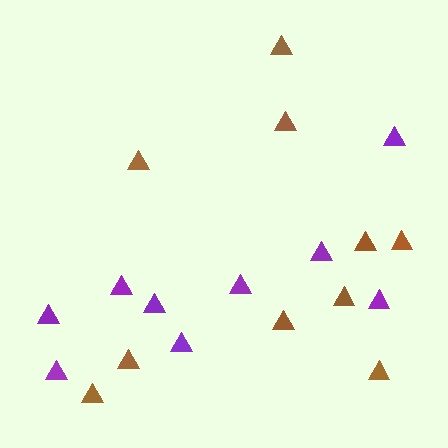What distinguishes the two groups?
There are 2 groups: one group of brown triangles (10) and one group of purple triangles (9).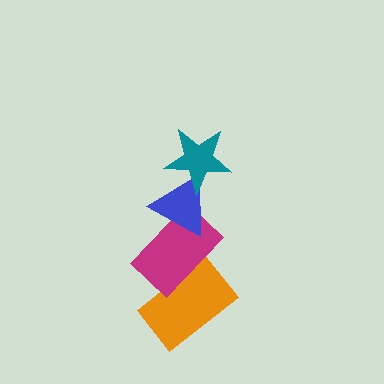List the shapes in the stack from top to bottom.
From top to bottom: the teal star, the blue triangle, the magenta rectangle, the orange rectangle.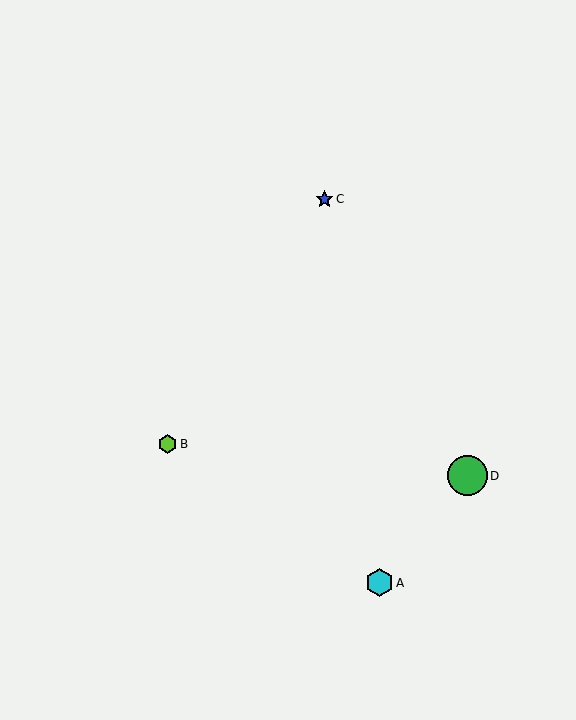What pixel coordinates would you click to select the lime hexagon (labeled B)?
Click at (168, 444) to select the lime hexagon B.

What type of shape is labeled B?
Shape B is a lime hexagon.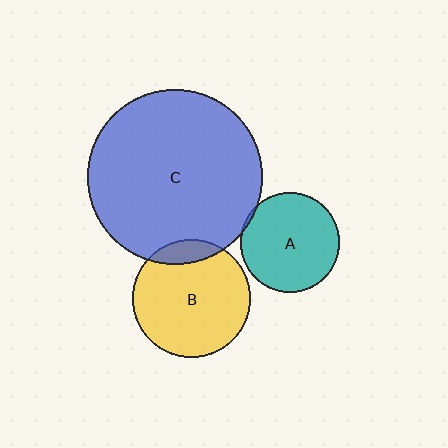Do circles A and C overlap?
Yes.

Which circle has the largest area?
Circle C (blue).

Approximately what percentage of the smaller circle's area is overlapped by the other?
Approximately 5%.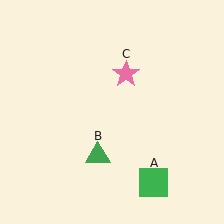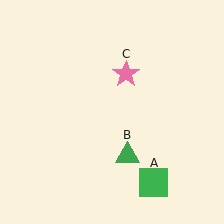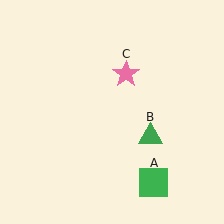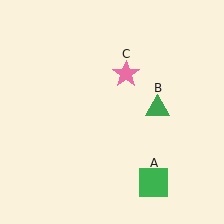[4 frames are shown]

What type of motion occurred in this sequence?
The green triangle (object B) rotated counterclockwise around the center of the scene.